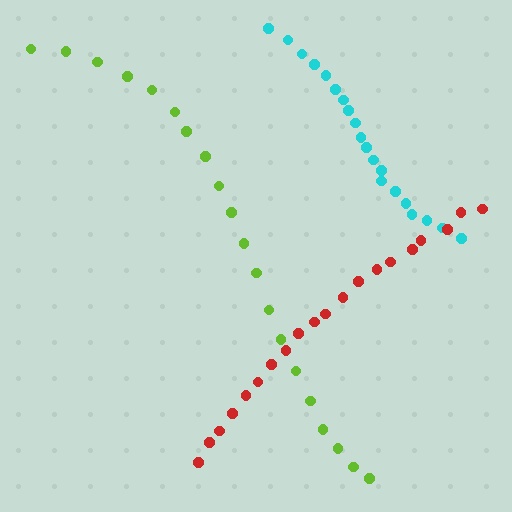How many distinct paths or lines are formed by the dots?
There are 3 distinct paths.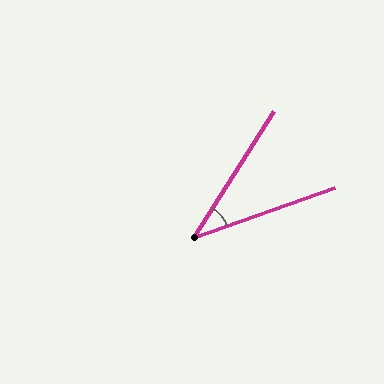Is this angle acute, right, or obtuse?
It is acute.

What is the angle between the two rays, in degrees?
Approximately 38 degrees.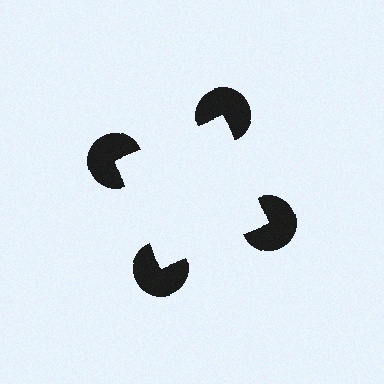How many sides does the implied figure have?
4 sides.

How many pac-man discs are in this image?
There are 4 — one at each vertex of the illusory square.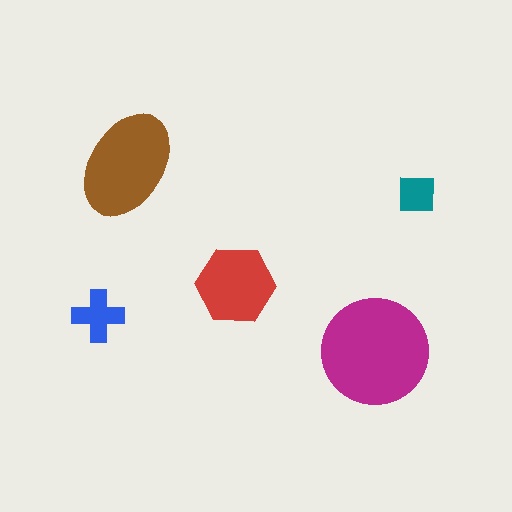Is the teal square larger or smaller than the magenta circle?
Smaller.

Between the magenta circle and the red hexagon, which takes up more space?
The magenta circle.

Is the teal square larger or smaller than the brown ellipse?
Smaller.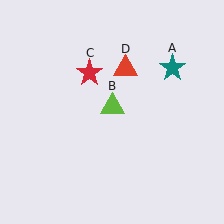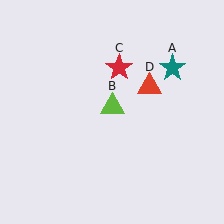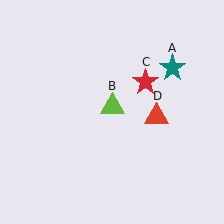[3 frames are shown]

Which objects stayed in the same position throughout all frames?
Teal star (object A) and lime triangle (object B) remained stationary.